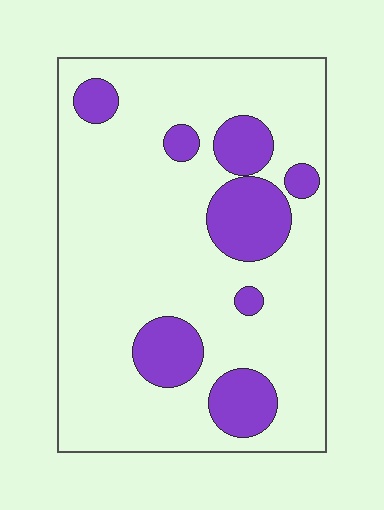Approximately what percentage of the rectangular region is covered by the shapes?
Approximately 20%.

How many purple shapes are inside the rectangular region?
8.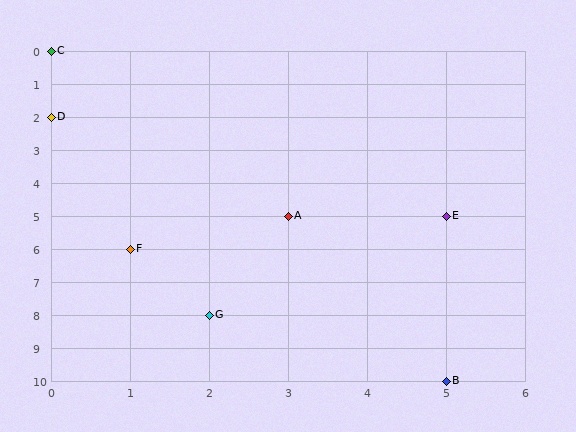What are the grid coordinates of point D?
Point D is at grid coordinates (0, 2).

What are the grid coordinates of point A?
Point A is at grid coordinates (3, 5).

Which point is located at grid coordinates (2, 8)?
Point G is at (2, 8).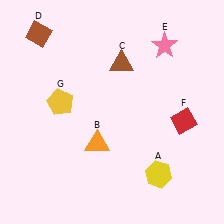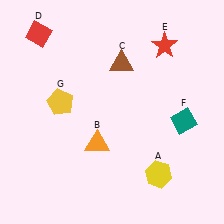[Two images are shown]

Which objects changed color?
D changed from brown to red. E changed from pink to red. F changed from red to teal.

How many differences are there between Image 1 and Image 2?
There are 3 differences between the two images.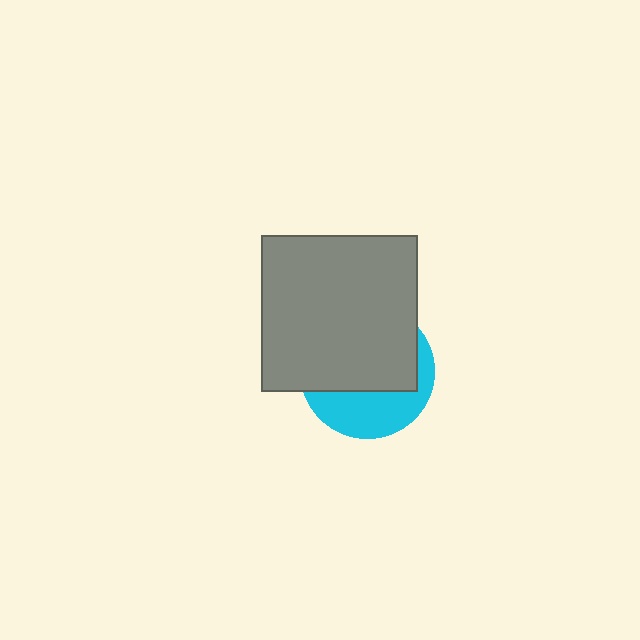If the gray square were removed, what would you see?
You would see the complete cyan circle.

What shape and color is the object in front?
The object in front is a gray square.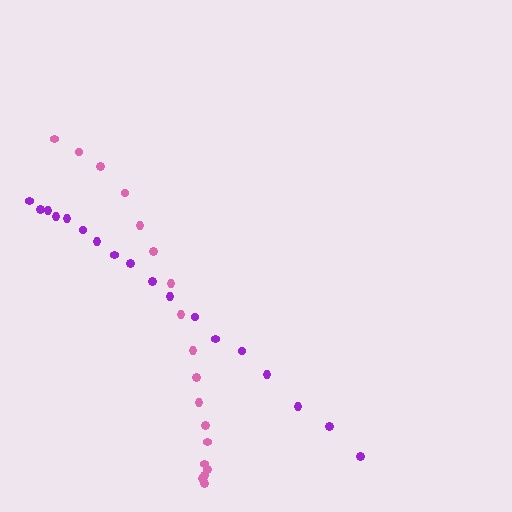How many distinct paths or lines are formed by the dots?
There are 2 distinct paths.